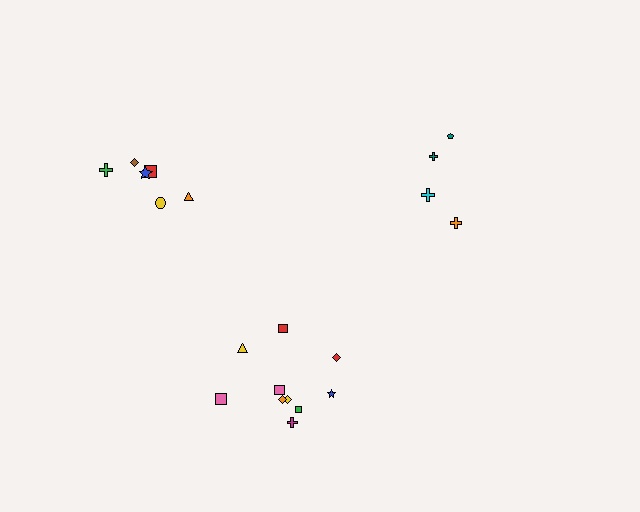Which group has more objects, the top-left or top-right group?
The top-left group.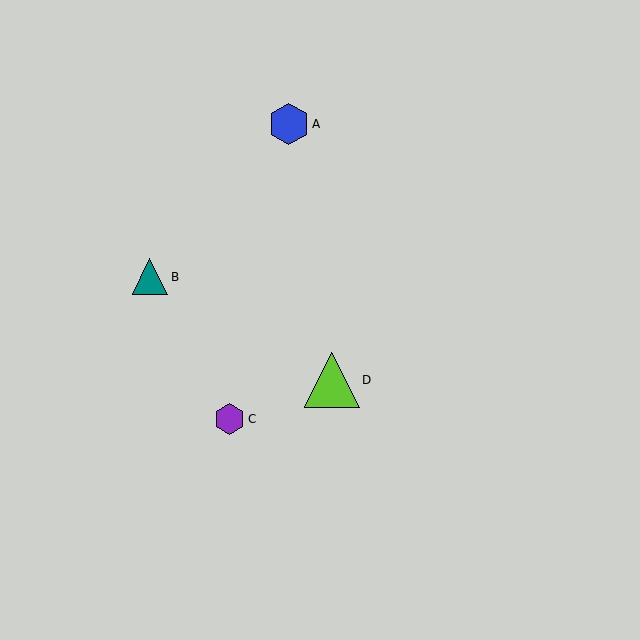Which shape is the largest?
The lime triangle (labeled D) is the largest.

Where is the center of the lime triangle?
The center of the lime triangle is at (332, 380).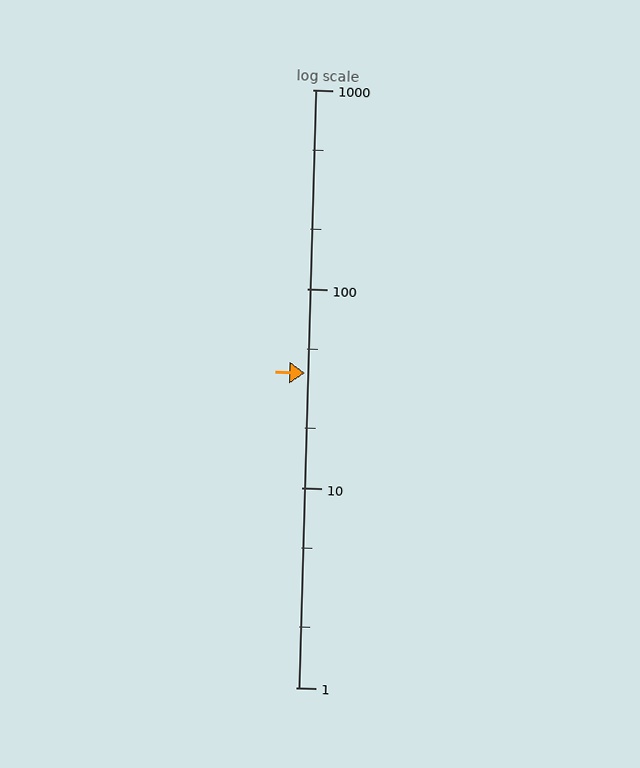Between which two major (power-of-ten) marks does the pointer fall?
The pointer is between 10 and 100.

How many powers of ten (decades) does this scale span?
The scale spans 3 decades, from 1 to 1000.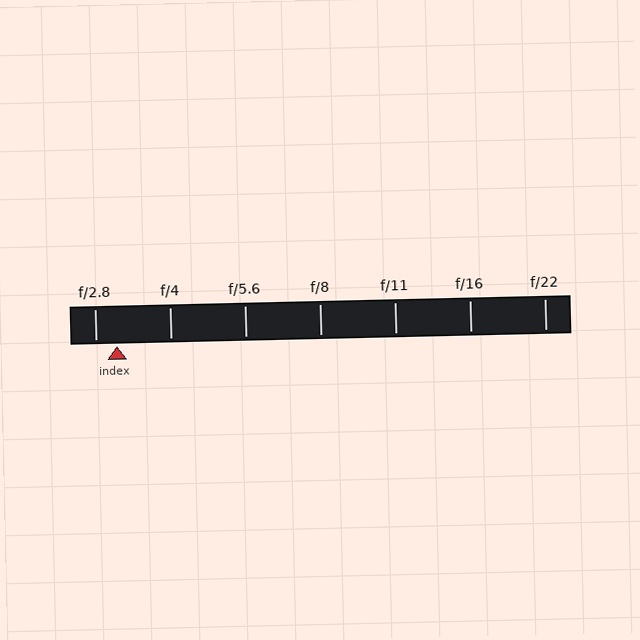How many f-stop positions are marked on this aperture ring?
There are 7 f-stop positions marked.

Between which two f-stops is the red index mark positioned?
The index mark is between f/2.8 and f/4.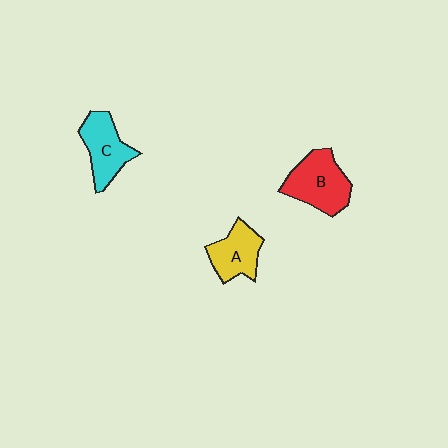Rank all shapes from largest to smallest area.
From largest to smallest: B (red), C (cyan), A (yellow).